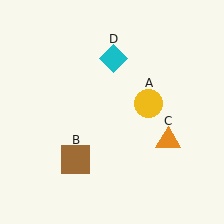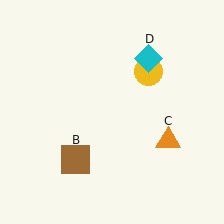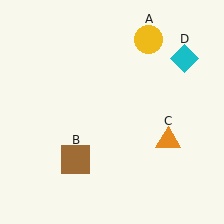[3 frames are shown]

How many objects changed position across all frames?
2 objects changed position: yellow circle (object A), cyan diamond (object D).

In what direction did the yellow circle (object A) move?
The yellow circle (object A) moved up.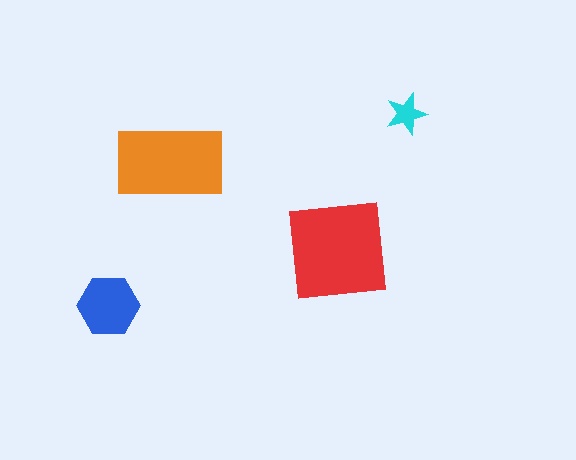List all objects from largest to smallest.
The red square, the orange rectangle, the blue hexagon, the cyan star.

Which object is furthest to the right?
The cyan star is rightmost.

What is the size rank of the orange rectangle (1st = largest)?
2nd.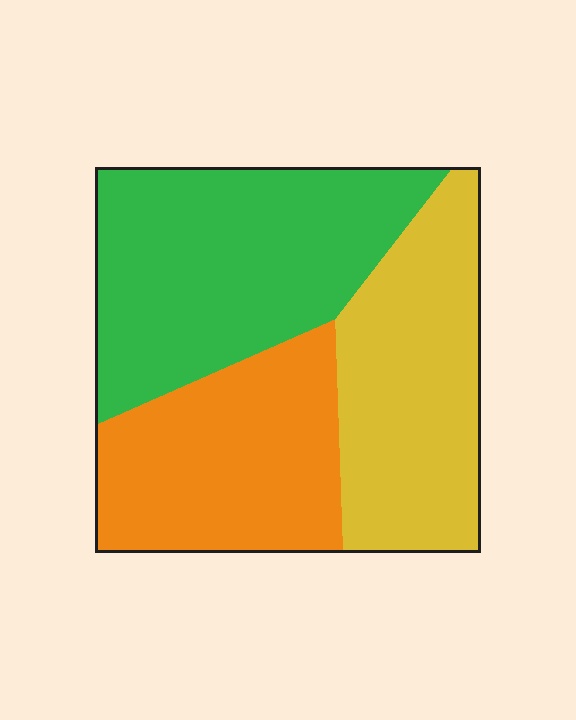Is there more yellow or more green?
Green.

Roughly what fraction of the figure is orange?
Orange takes up about one third (1/3) of the figure.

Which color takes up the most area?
Green, at roughly 40%.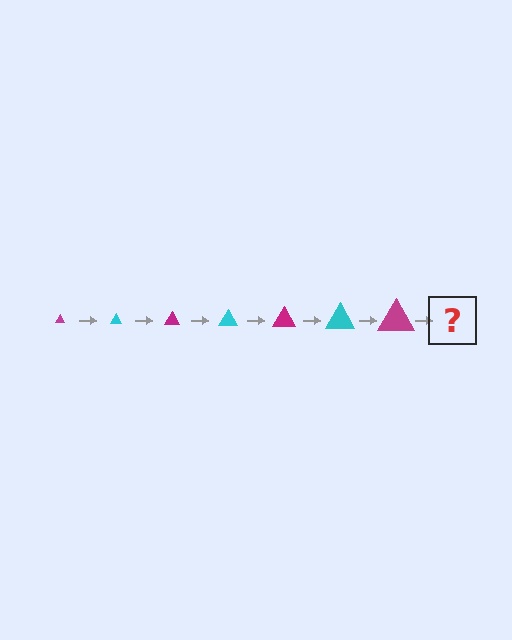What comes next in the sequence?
The next element should be a cyan triangle, larger than the previous one.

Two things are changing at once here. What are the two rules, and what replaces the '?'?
The two rules are that the triangle grows larger each step and the color cycles through magenta and cyan. The '?' should be a cyan triangle, larger than the previous one.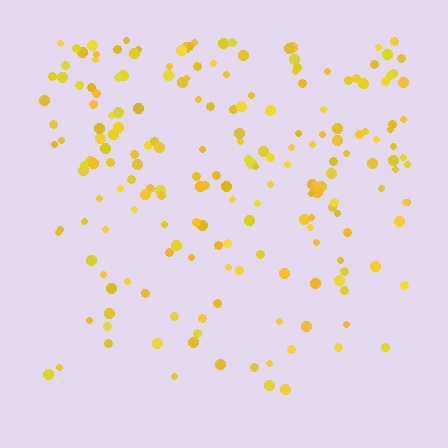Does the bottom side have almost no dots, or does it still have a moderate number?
Still a moderate number, just noticeably fewer than the top.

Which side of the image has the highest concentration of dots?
The top.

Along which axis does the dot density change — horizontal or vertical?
Vertical.